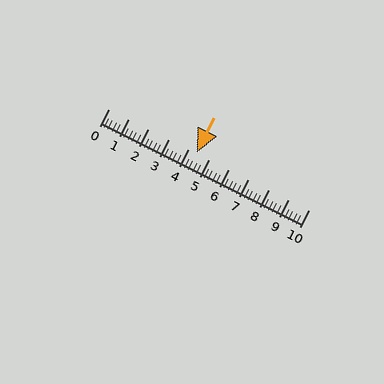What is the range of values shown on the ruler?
The ruler shows values from 0 to 10.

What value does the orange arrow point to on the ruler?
The orange arrow points to approximately 4.4.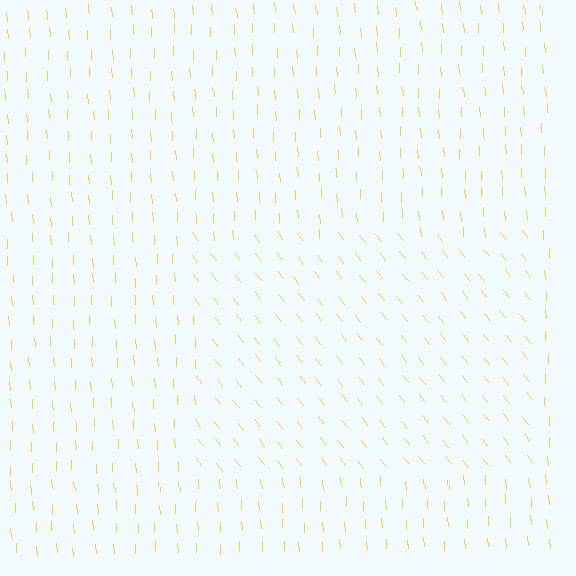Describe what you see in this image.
The image is filled with small yellow line segments. A rectangle region in the image has lines oriented differently from the surrounding lines, creating a visible texture boundary.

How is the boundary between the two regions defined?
The boundary is defined purely by a change in line orientation (approximately 35 degrees difference). All lines are the same color and thickness.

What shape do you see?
I see a rectangle.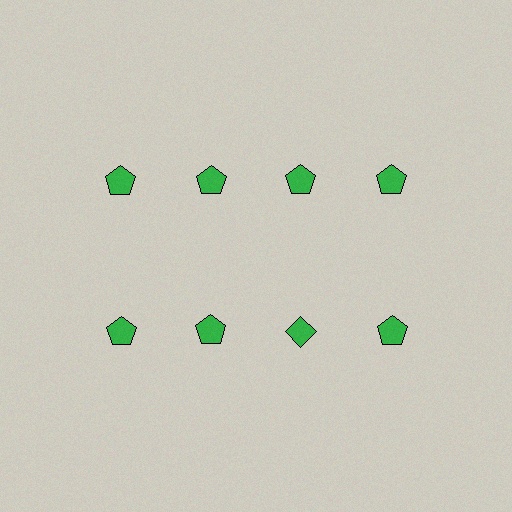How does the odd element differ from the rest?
It has a different shape: diamond instead of pentagon.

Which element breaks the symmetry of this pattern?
The green diamond in the second row, center column breaks the symmetry. All other shapes are green pentagons.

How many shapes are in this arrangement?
There are 8 shapes arranged in a grid pattern.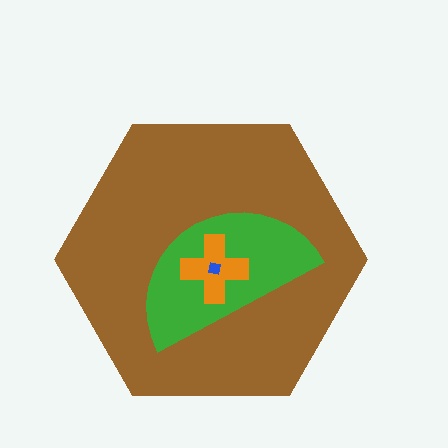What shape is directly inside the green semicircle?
The orange cross.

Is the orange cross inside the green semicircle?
Yes.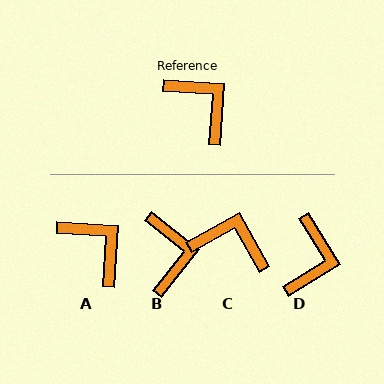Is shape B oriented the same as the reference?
No, it is off by about 34 degrees.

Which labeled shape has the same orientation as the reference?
A.